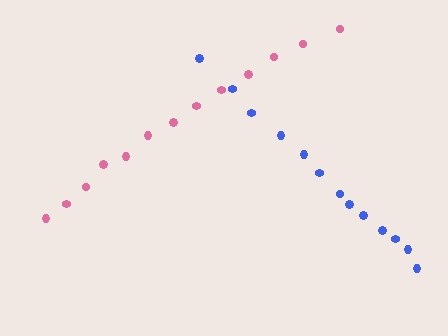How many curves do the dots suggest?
There are 2 distinct paths.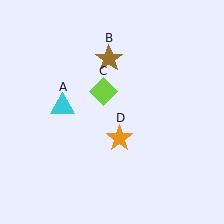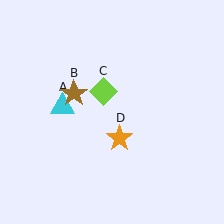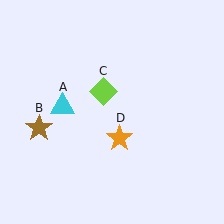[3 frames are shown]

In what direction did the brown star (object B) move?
The brown star (object B) moved down and to the left.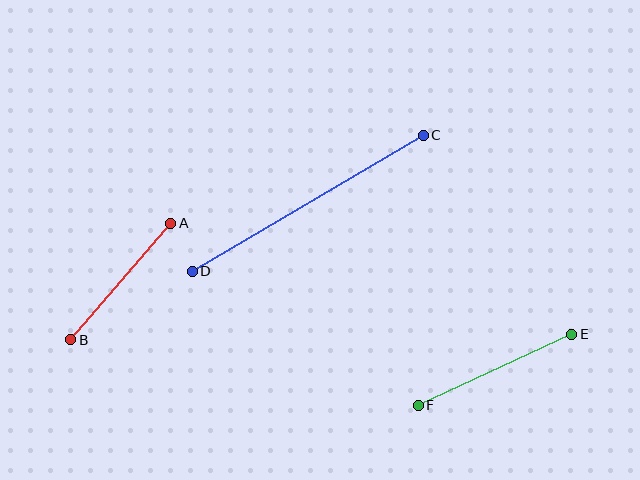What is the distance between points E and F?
The distance is approximately 169 pixels.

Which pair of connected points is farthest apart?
Points C and D are farthest apart.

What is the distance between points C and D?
The distance is approximately 268 pixels.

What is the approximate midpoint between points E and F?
The midpoint is at approximately (495, 370) pixels.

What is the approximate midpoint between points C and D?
The midpoint is at approximately (308, 203) pixels.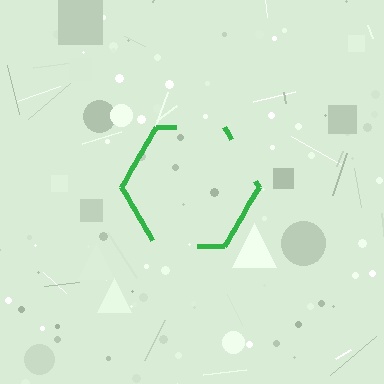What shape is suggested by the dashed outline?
The dashed outline suggests a hexagon.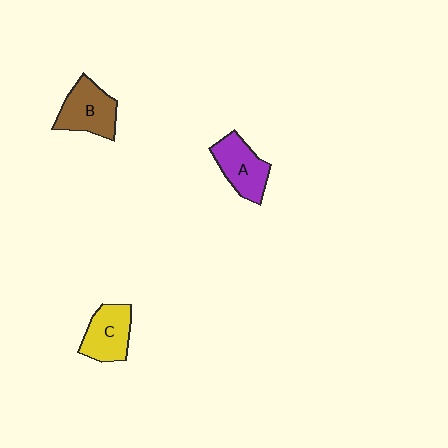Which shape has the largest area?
Shape B (brown).